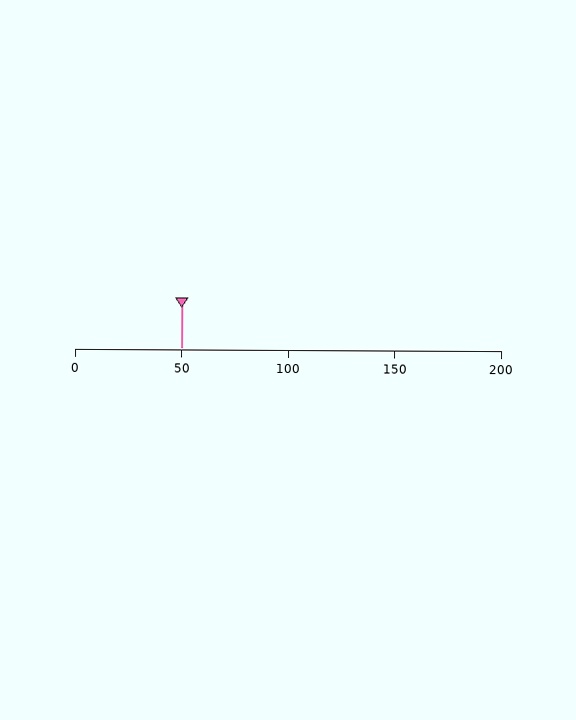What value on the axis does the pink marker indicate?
The marker indicates approximately 50.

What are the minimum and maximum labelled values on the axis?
The axis runs from 0 to 200.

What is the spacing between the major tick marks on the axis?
The major ticks are spaced 50 apart.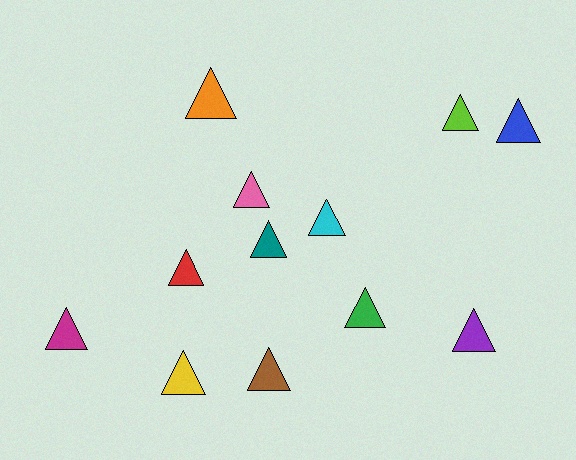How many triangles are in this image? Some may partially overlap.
There are 12 triangles.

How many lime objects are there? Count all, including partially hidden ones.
There is 1 lime object.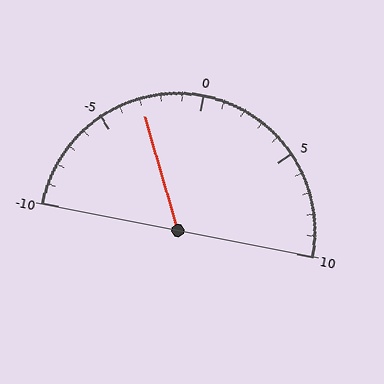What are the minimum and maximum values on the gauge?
The gauge ranges from -10 to 10.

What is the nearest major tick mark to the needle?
The nearest major tick mark is -5.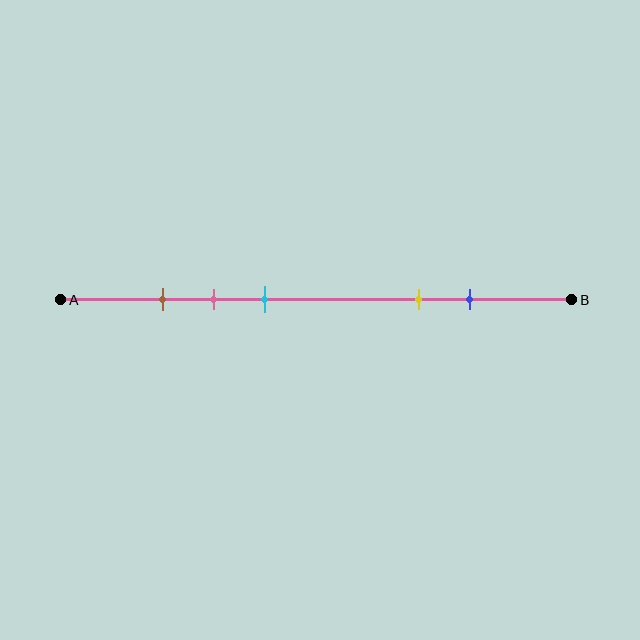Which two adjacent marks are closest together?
The brown and pink marks are the closest adjacent pair.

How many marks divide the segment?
There are 5 marks dividing the segment.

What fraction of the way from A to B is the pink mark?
The pink mark is approximately 30% (0.3) of the way from A to B.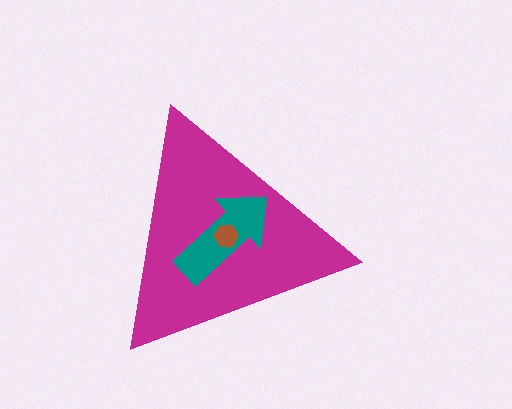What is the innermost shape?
The brown hexagon.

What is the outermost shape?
The magenta triangle.